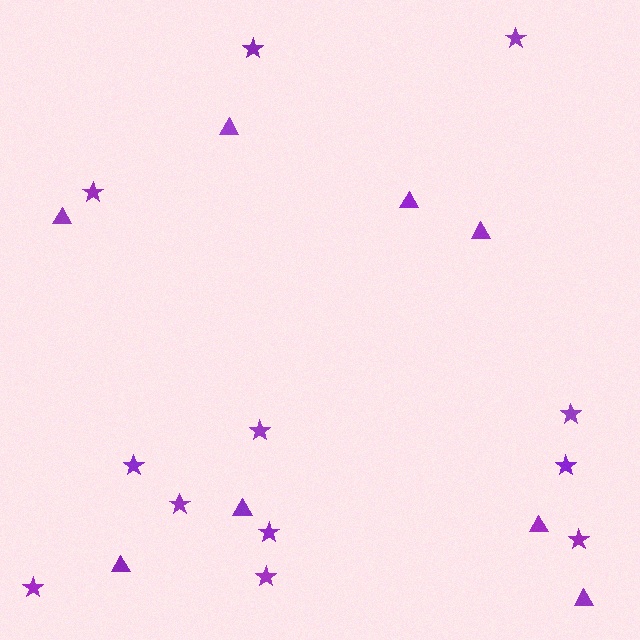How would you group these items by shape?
There are 2 groups: one group of stars (12) and one group of triangles (8).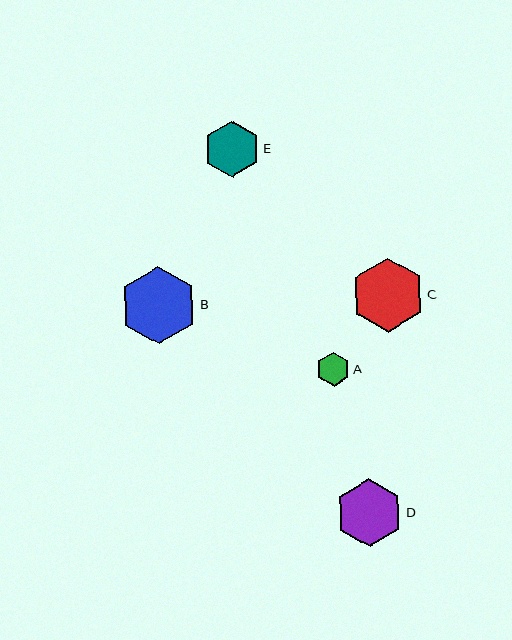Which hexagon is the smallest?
Hexagon A is the smallest with a size of approximately 34 pixels.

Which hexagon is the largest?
Hexagon B is the largest with a size of approximately 77 pixels.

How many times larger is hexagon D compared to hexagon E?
Hexagon D is approximately 1.2 times the size of hexagon E.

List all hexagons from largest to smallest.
From largest to smallest: B, C, D, E, A.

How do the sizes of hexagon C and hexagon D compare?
Hexagon C and hexagon D are approximately the same size.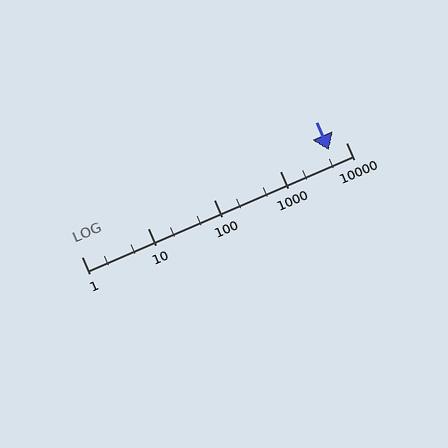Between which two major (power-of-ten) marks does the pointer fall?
The pointer is between 1000 and 10000.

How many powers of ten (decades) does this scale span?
The scale spans 4 decades, from 1 to 10000.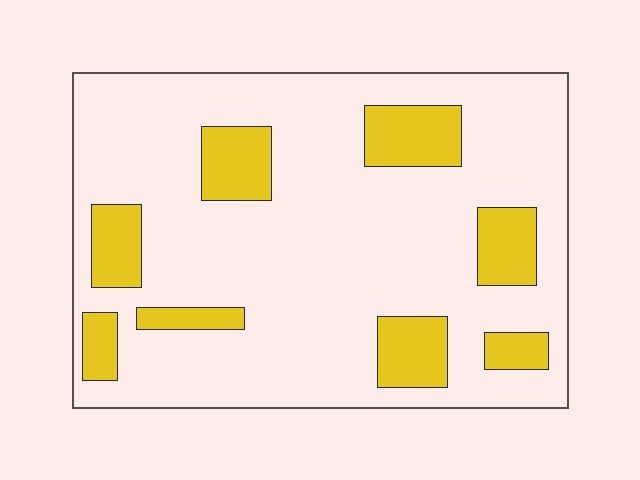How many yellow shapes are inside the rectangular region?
8.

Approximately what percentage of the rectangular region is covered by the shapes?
Approximately 20%.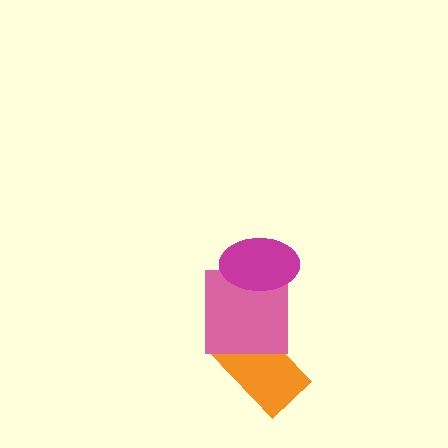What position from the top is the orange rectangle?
The orange rectangle is 3rd from the top.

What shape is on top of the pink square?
The magenta ellipse is on top of the pink square.